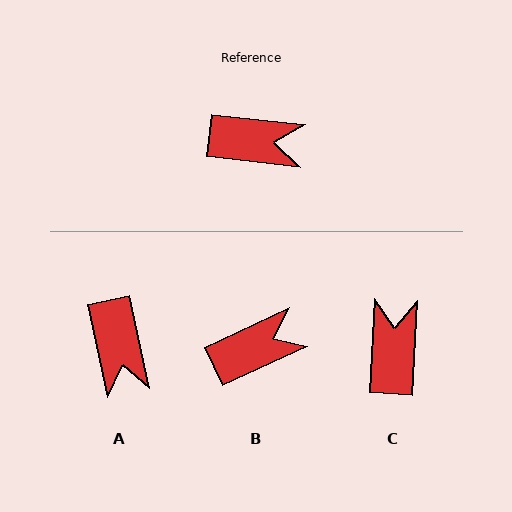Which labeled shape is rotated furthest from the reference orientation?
C, about 93 degrees away.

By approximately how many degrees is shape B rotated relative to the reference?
Approximately 31 degrees counter-clockwise.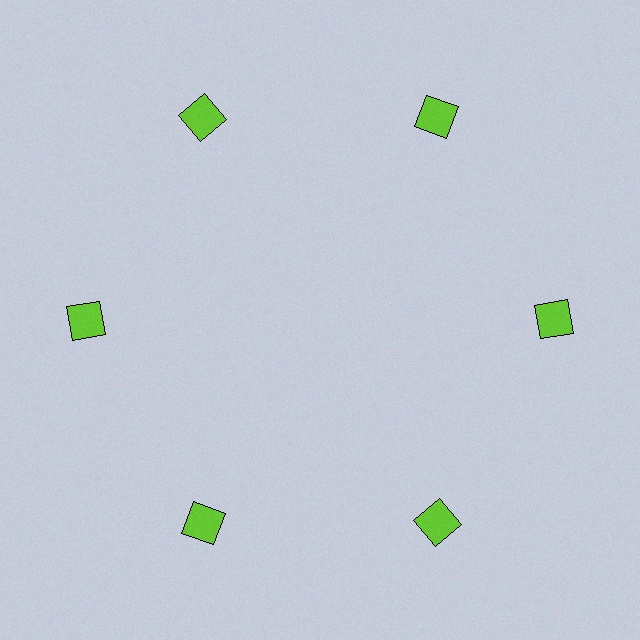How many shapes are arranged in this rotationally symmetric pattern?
There are 6 shapes, arranged in 6 groups of 1.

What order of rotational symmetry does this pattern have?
This pattern has 6-fold rotational symmetry.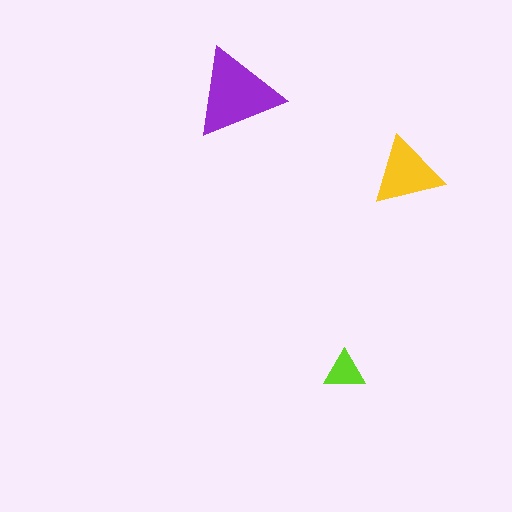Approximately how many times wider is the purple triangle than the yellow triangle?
About 1.5 times wider.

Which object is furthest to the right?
The yellow triangle is rightmost.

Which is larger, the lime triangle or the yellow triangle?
The yellow one.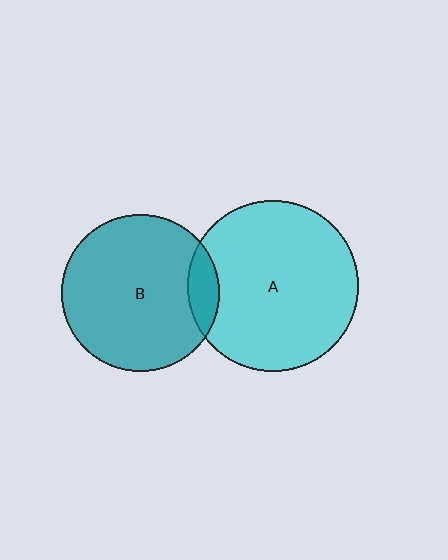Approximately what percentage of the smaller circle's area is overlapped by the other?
Approximately 10%.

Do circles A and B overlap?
Yes.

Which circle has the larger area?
Circle A (cyan).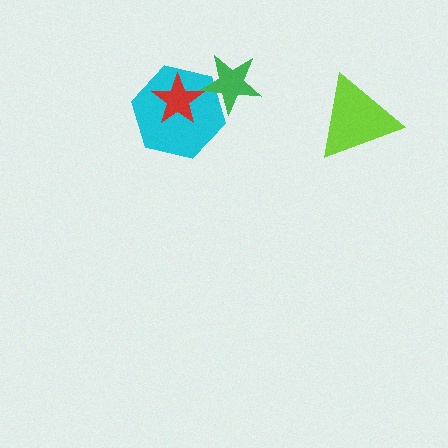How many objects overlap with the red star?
1 object overlaps with the red star.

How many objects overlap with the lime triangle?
0 objects overlap with the lime triangle.